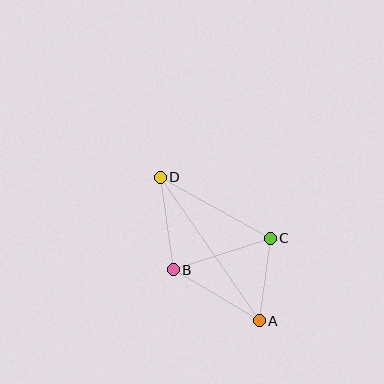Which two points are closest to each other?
Points A and C are closest to each other.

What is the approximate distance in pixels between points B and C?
The distance between B and C is approximately 102 pixels.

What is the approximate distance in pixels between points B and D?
The distance between B and D is approximately 93 pixels.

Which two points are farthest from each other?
Points A and D are farthest from each other.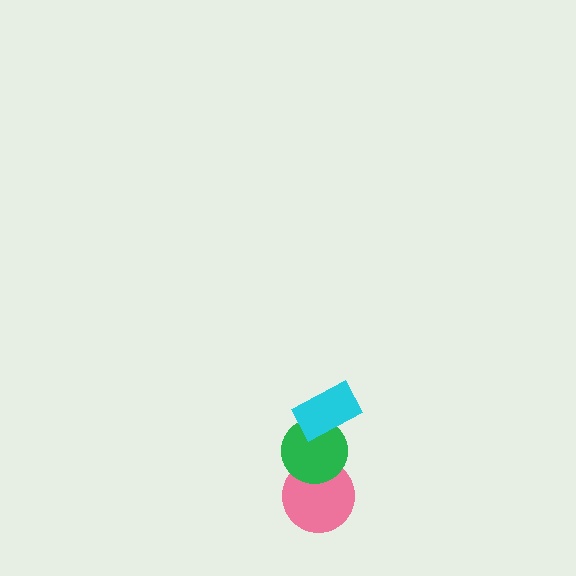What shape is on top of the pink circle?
The green circle is on top of the pink circle.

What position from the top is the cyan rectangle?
The cyan rectangle is 1st from the top.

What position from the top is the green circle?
The green circle is 2nd from the top.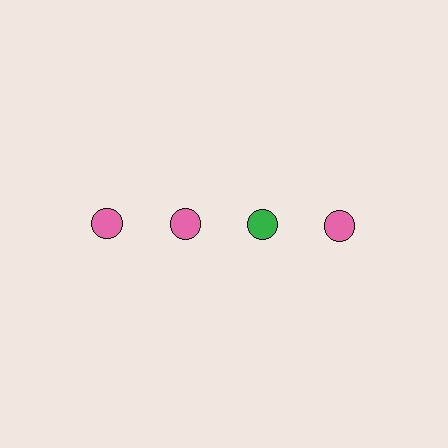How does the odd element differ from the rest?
It has a different color: green instead of pink.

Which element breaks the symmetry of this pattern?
The green circle in the top row, center column breaks the symmetry. All other shapes are pink circles.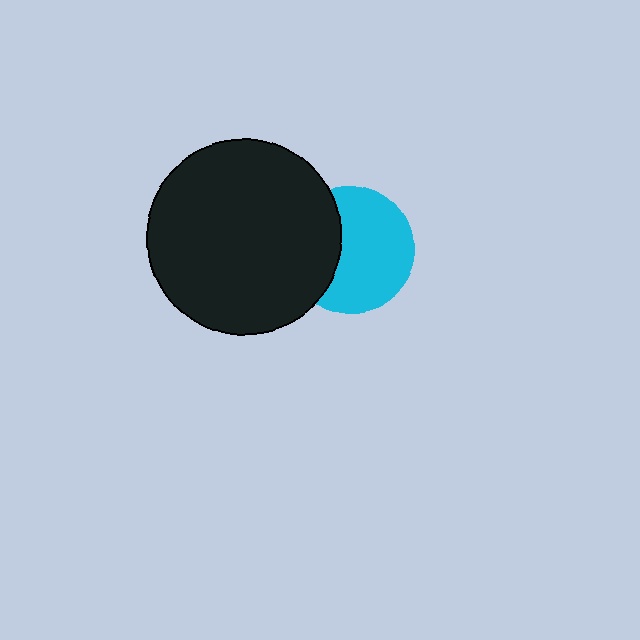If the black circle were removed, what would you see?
You would see the complete cyan circle.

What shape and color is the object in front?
The object in front is a black circle.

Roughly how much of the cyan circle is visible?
About half of it is visible (roughly 65%).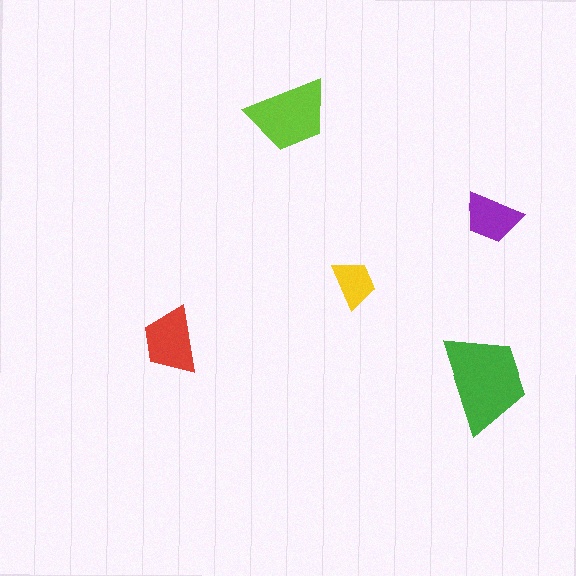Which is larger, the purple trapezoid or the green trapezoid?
The green one.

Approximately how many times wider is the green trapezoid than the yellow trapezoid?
About 2 times wider.